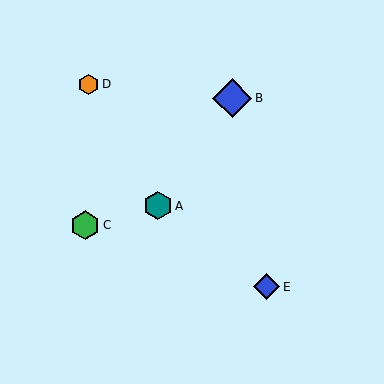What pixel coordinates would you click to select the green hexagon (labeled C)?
Click at (85, 225) to select the green hexagon C.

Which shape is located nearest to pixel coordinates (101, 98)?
The orange hexagon (labeled D) at (89, 84) is nearest to that location.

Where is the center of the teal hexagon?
The center of the teal hexagon is at (158, 206).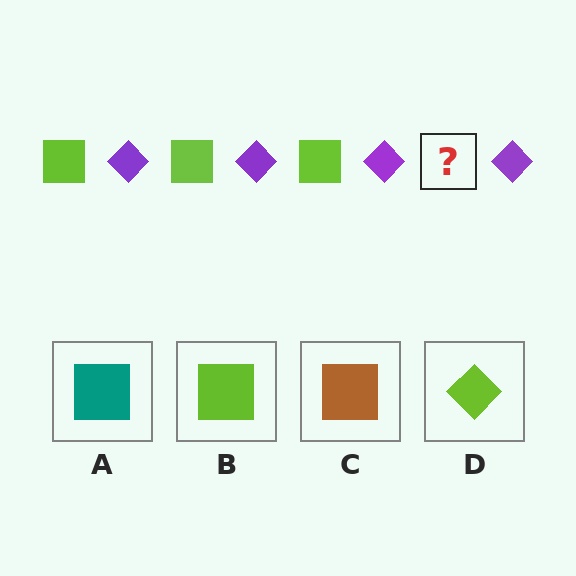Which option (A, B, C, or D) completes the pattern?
B.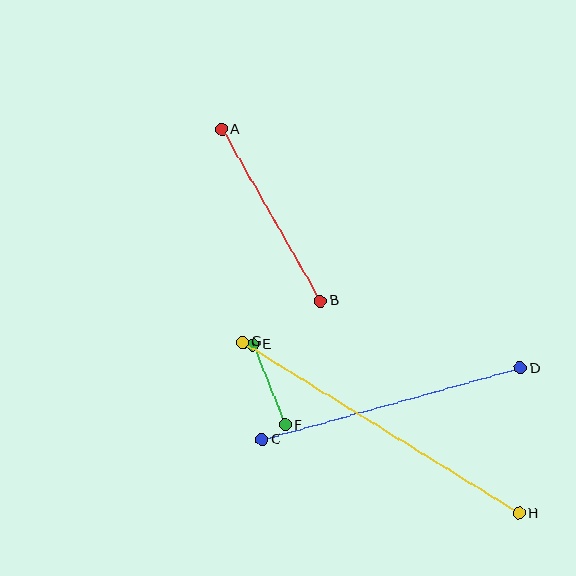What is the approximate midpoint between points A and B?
The midpoint is at approximately (271, 215) pixels.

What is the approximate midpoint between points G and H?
The midpoint is at approximately (381, 428) pixels.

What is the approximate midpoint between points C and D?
The midpoint is at approximately (391, 404) pixels.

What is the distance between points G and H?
The distance is approximately 325 pixels.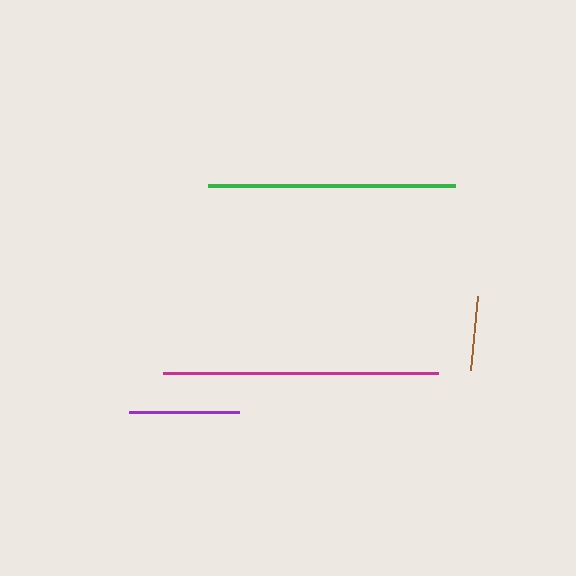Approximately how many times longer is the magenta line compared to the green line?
The magenta line is approximately 1.1 times the length of the green line.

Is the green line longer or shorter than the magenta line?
The magenta line is longer than the green line.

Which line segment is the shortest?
The brown line is the shortest at approximately 75 pixels.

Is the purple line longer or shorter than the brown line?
The purple line is longer than the brown line.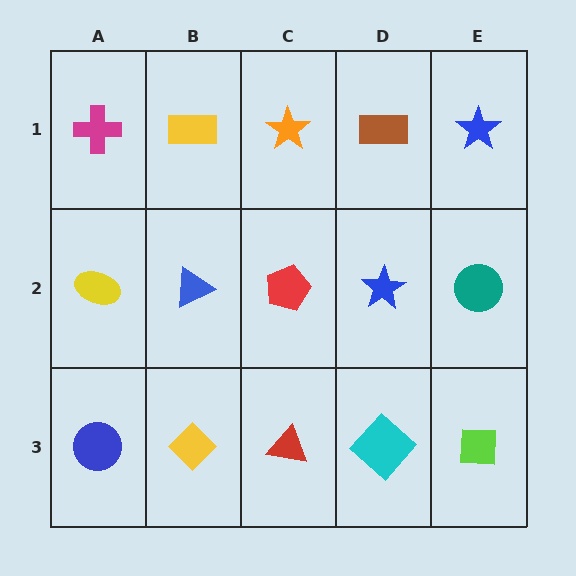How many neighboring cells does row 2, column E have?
3.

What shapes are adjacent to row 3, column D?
A blue star (row 2, column D), a red triangle (row 3, column C), a lime square (row 3, column E).